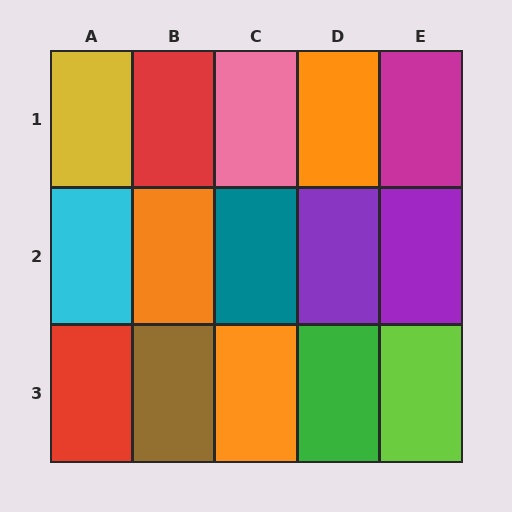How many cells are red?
2 cells are red.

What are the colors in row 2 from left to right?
Cyan, orange, teal, purple, purple.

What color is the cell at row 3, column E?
Lime.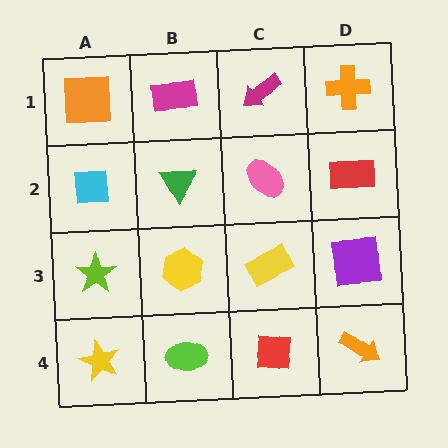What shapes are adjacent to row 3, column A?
A cyan square (row 2, column A), a yellow star (row 4, column A), a yellow hexagon (row 3, column B).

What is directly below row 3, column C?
A red square.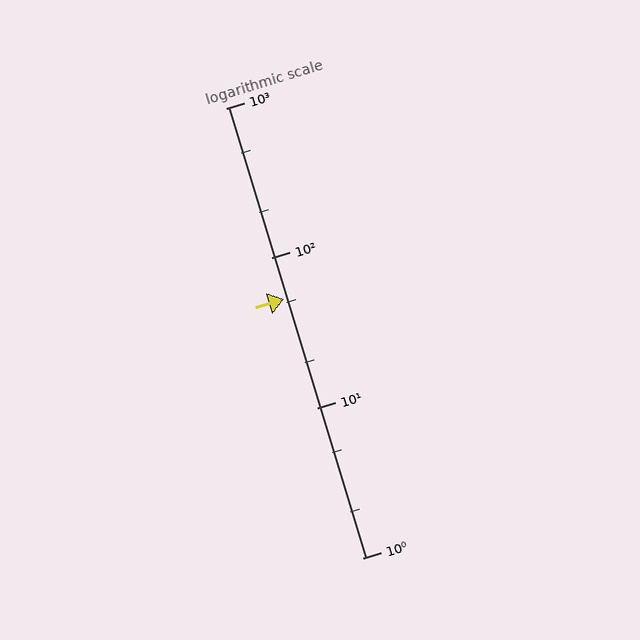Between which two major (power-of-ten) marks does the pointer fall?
The pointer is between 10 and 100.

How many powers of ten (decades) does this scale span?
The scale spans 3 decades, from 1 to 1000.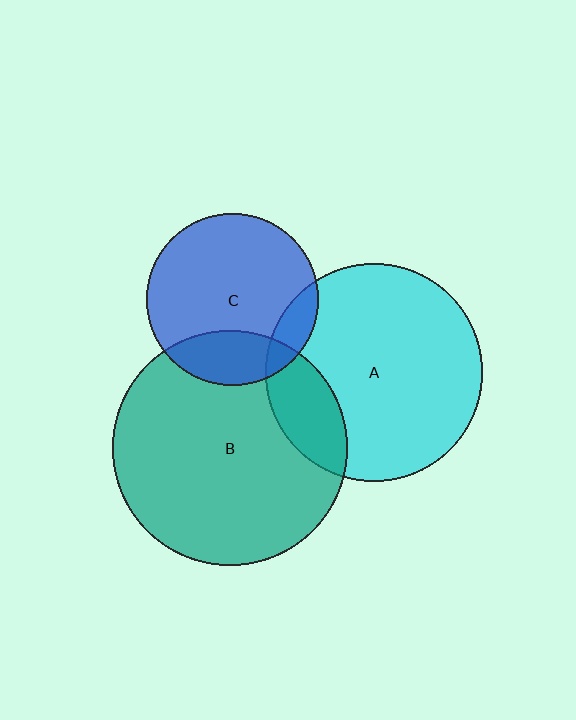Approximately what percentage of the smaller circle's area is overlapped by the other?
Approximately 20%.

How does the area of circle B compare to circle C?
Approximately 1.9 times.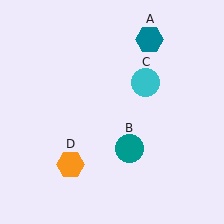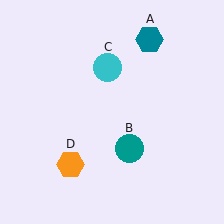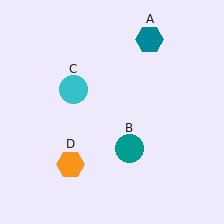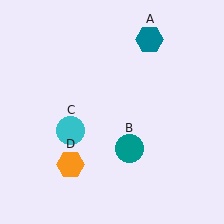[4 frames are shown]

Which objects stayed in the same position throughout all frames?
Teal hexagon (object A) and teal circle (object B) and orange hexagon (object D) remained stationary.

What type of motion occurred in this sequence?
The cyan circle (object C) rotated counterclockwise around the center of the scene.